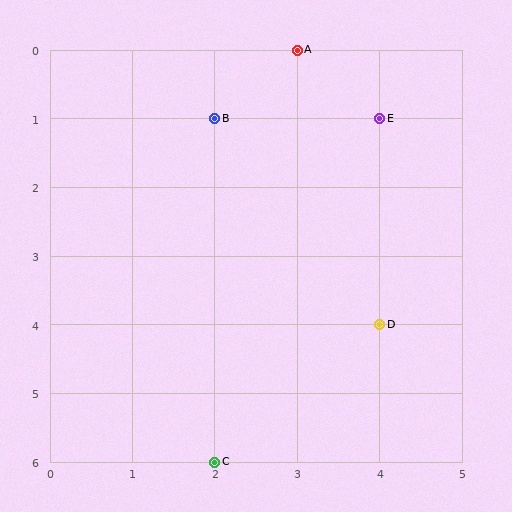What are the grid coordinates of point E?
Point E is at grid coordinates (4, 1).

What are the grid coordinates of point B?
Point B is at grid coordinates (2, 1).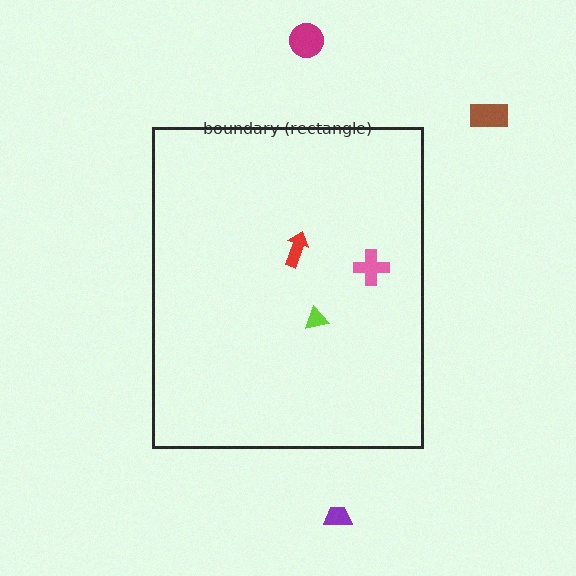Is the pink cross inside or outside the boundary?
Inside.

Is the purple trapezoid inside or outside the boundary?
Outside.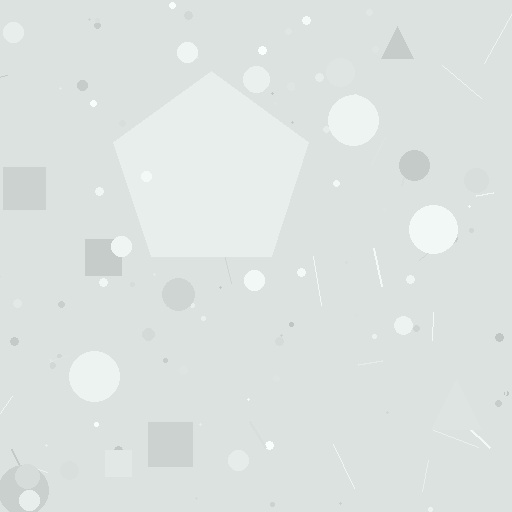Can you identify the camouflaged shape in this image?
The camouflaged shape is a pentagon.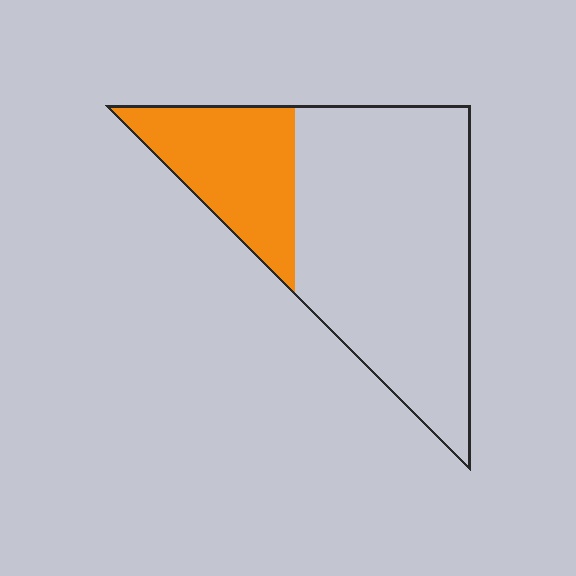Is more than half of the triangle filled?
No.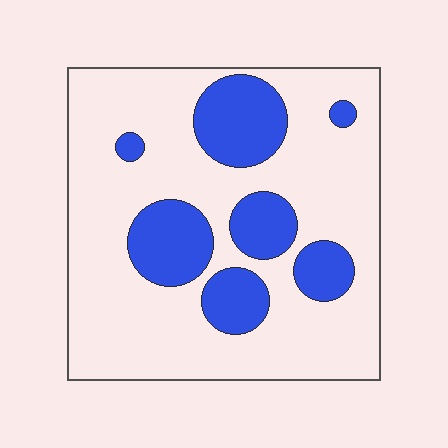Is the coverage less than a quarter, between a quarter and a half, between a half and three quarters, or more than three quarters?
Between a quarter and a half.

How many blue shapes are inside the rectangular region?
7.